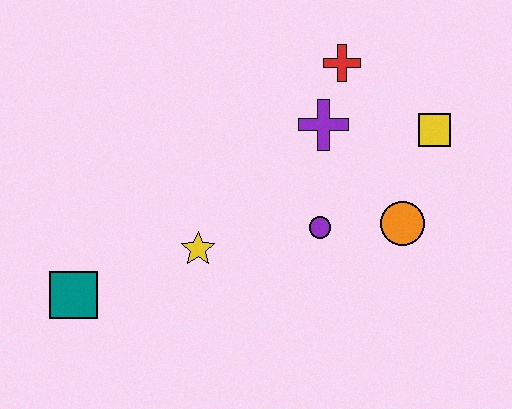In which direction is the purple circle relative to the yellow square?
The purple circle is to the left of the yellow square.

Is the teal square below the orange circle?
Yes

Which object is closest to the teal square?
The yellow star is closest to the teal square.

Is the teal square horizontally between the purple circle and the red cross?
No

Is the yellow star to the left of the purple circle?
Yes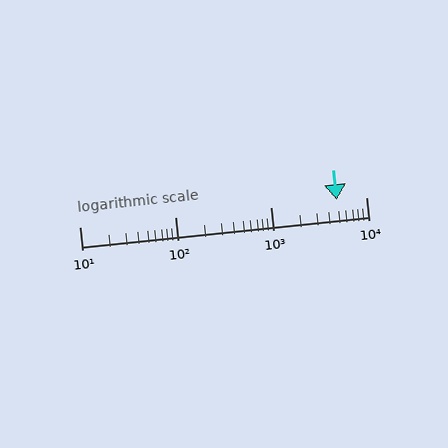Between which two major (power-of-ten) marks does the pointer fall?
The pointer is between 1000 and 10000.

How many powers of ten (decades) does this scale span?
The scale spans 3 decades, from 10 to 10000.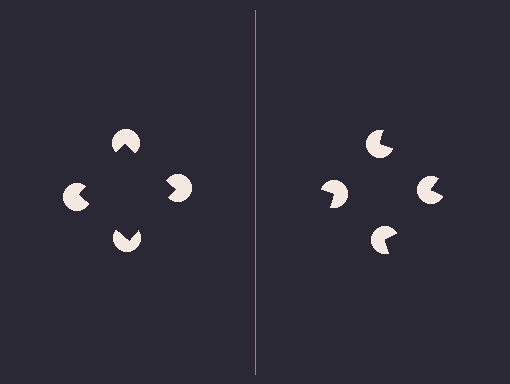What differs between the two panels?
The pac-man discs are positioned identically on both sides; only the wedge orientations differ. On the left they align to a square; on the right they are misaligned.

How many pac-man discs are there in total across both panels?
8 — 4 on each side.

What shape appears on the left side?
An illusory square.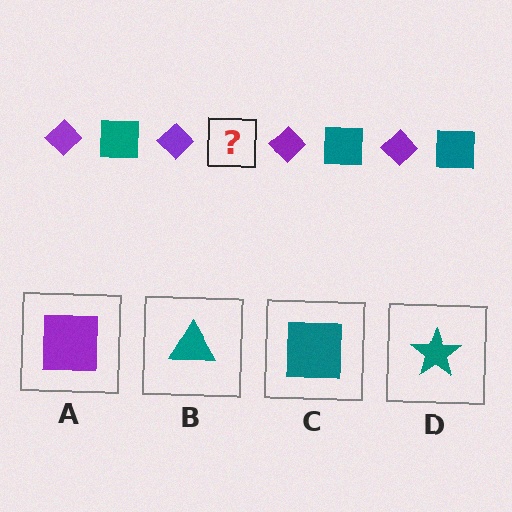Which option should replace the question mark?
Option C.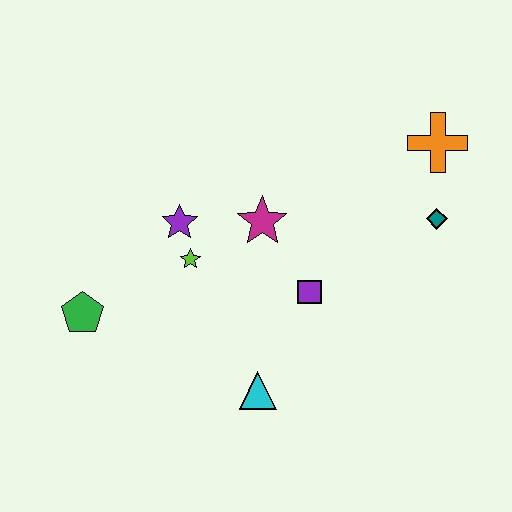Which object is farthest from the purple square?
The green pentagon is farthest from the purple square.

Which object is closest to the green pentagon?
The lime star is closest to the green pentagon.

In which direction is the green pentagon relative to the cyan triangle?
The green pentagon is to the left of the cyan triangle.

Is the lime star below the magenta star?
Yes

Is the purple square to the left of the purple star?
No